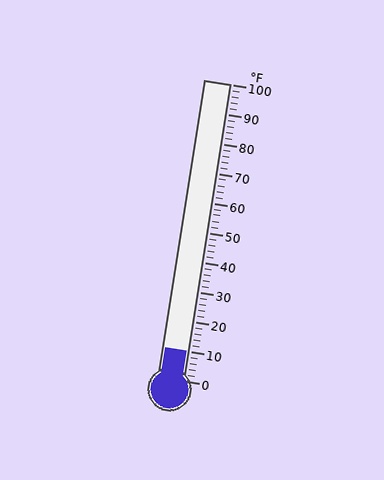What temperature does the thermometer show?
The thermometer shows approximately 10°F.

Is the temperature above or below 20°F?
The temperature is below 20°F.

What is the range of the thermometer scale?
The thermometer scale ranges from 0°F to 100°F.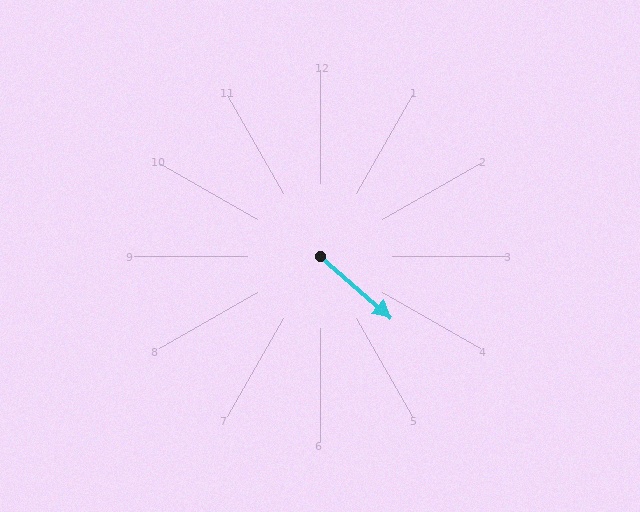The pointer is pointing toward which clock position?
Roughly 4 o'clock.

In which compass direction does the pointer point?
Southeast.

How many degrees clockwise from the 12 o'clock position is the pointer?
Approximately 131 degrees.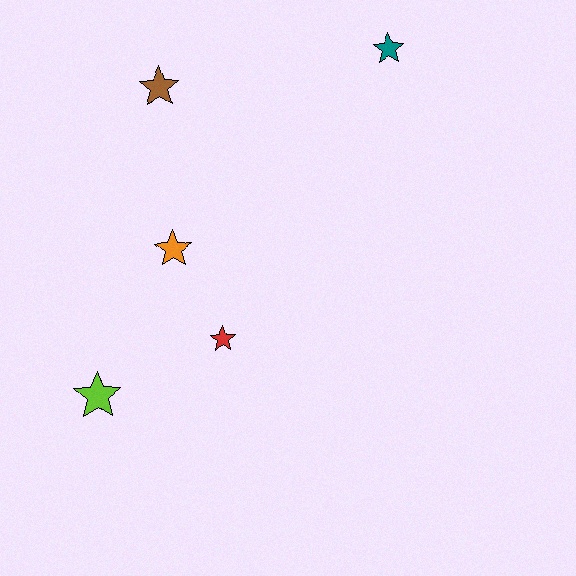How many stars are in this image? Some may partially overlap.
There are 5 stars.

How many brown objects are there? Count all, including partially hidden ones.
There is 1 brown object.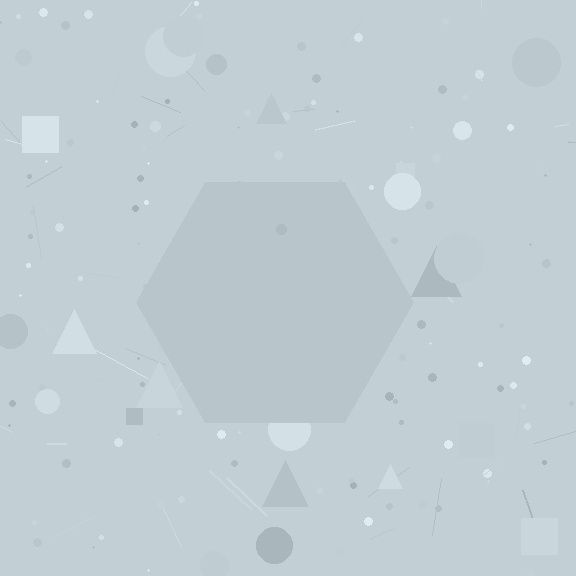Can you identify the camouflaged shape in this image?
The camouflaged shape is a hexagon.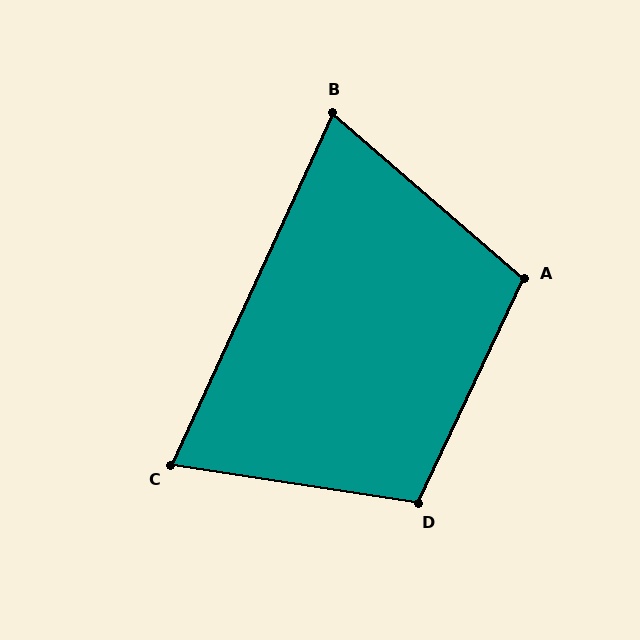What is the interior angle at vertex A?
Approximately 106 degrees (obtuse).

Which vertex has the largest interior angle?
D, at approximately 106 degrees.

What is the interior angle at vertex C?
Approximately 74 degrees (acute).